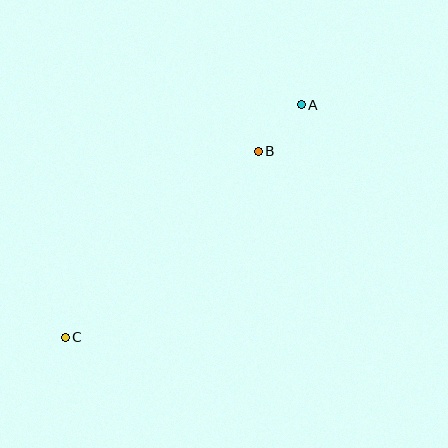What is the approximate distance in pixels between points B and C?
The distance between B and C is approximately 268 pixels.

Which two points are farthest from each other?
Points A and C are farthest from each other.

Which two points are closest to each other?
Points A and B are closest to each other.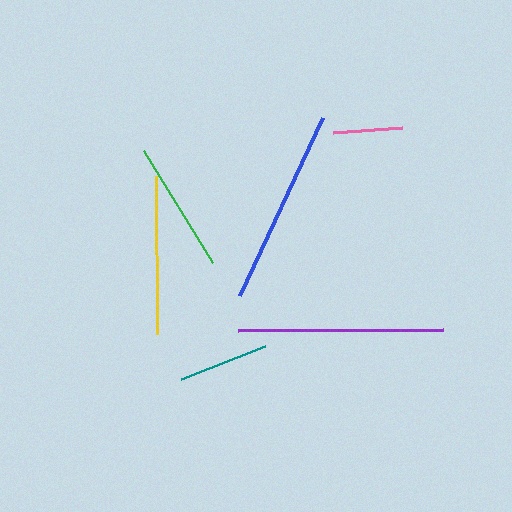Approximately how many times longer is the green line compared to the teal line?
The green line is approximately 1.4 times the length of the teal line.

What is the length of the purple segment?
The purple segment is approximately 205 pixels long.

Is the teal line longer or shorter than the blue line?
The blue line is longer than the teal line.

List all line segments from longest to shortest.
From longest to shortest: purple, blue, yellow, green, teal, pink.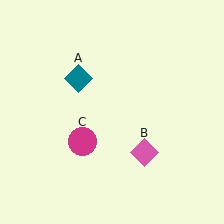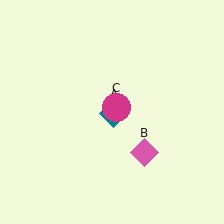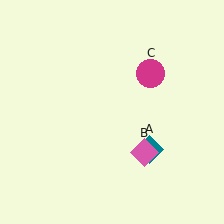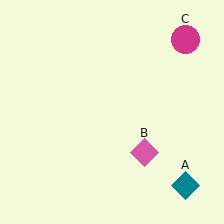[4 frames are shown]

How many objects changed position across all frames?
2 objects changed position: teal diamond (object A), magenta circle (object C).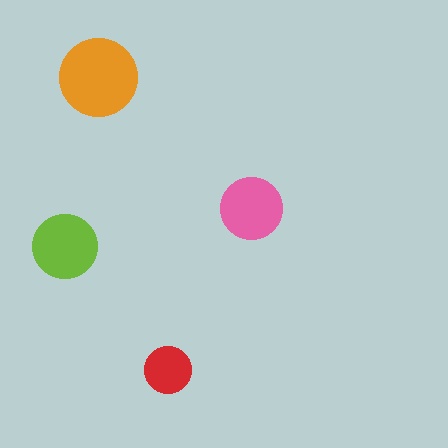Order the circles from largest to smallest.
the orange one, the lime one, the pink one, the red one.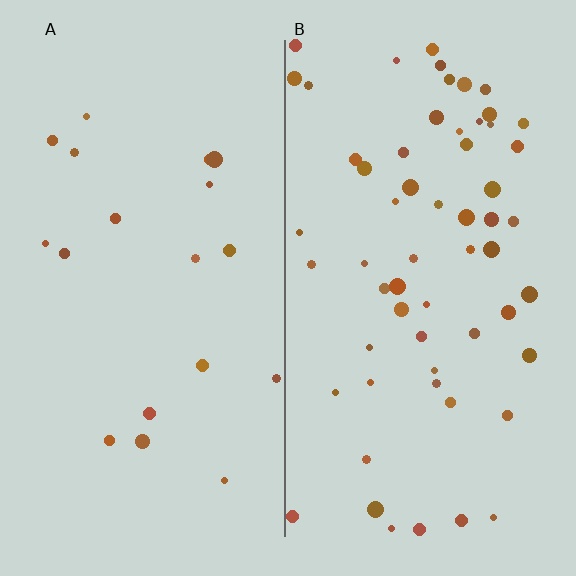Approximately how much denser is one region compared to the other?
Approximately 3.2× — region B over region A.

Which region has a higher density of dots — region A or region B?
B (the right).